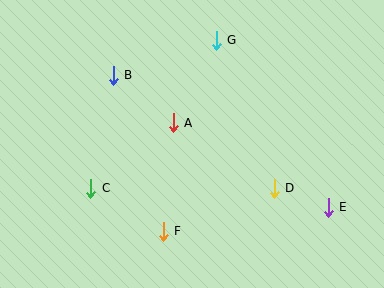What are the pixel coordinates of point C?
Point C is at (91, 188).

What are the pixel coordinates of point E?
Point E is at (328, 207).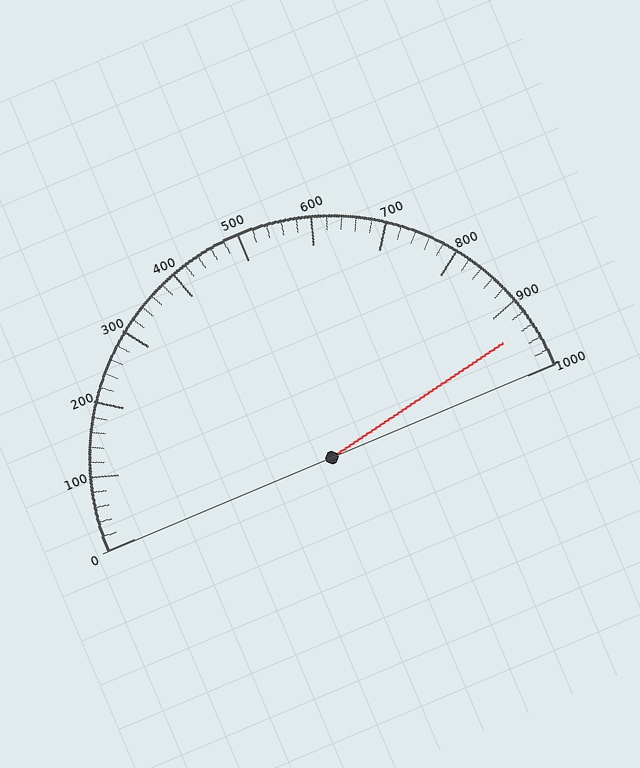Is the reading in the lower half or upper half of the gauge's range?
The reading is in the upper half of the range (0 to 1000).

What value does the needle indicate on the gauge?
The needle indicates approximately 940.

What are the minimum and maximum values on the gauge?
The gauge ranges from 0 to 1000.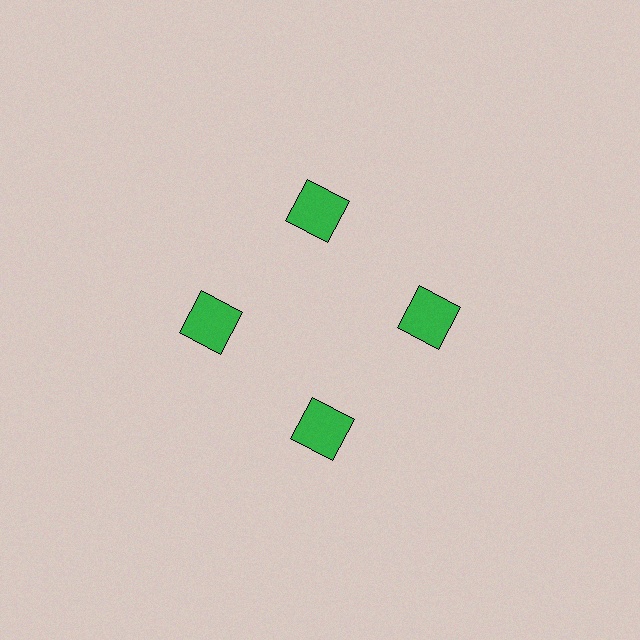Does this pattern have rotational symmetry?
Yes, this pattern has 4-fold rotational symmetry. It looks the same after rotating 90 degrees around the center.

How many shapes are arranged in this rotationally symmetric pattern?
There are 4 shapes, arranged in 4 groups of 1.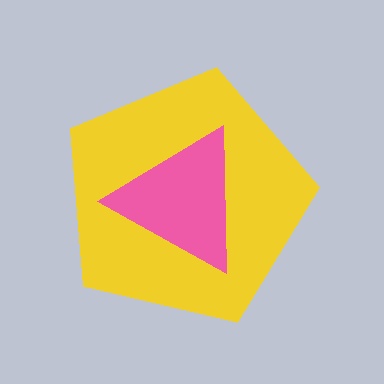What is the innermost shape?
The pink triangle.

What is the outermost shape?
The yellow pentagon.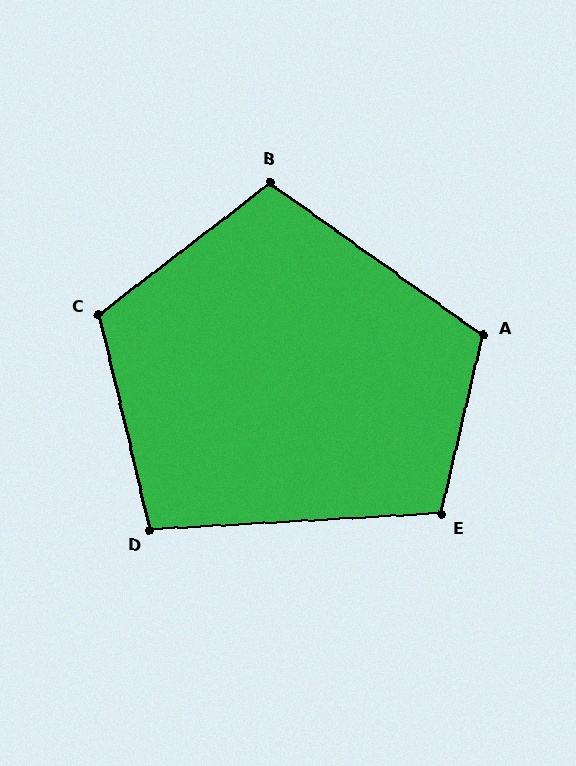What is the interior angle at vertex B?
Approximately 107 degrees (obtuse).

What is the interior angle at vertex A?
Approximately 112 degrees (obtuse).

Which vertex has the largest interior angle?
C, at approximately 114 degrees.